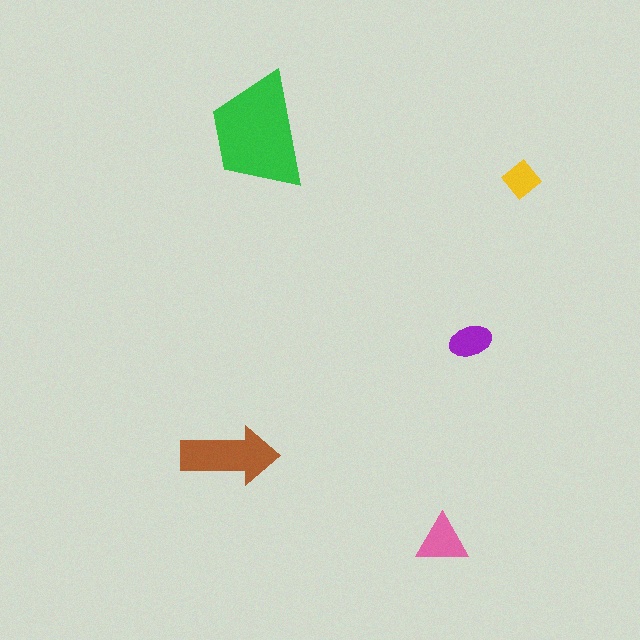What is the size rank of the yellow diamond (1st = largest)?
5th.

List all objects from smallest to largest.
The yellow diamond, the purple ellipse, the pink triangle, the brown arrow, the green trapezoid.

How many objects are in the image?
There are 5 objects in the image.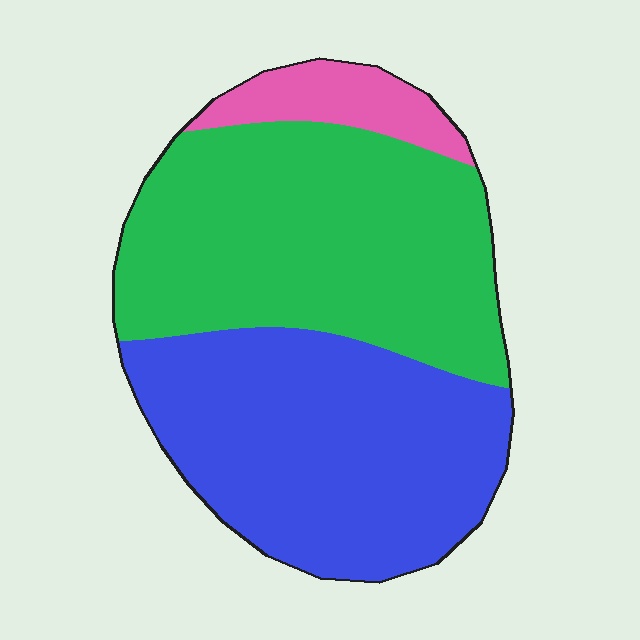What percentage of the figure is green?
Green takes up about one half (1/2) of the figure.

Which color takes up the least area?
Pink, at roughly 10%.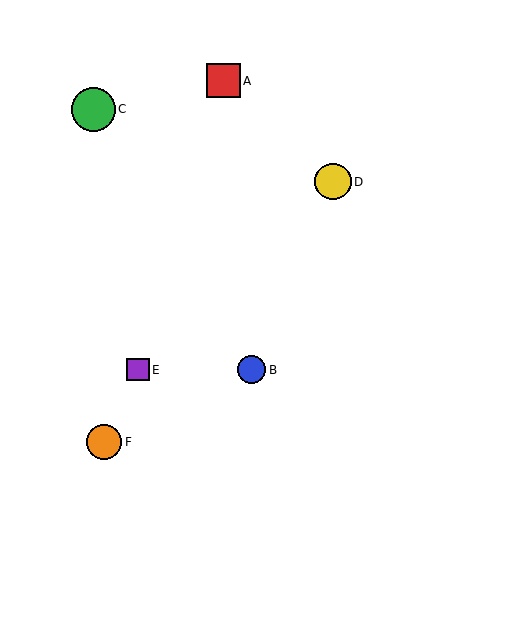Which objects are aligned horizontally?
Objects B, E are aligned horizontally.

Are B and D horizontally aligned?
No, B is at y≈370 and D is at y≈182.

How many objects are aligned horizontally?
2 objects (B, E) are aligned horizontally.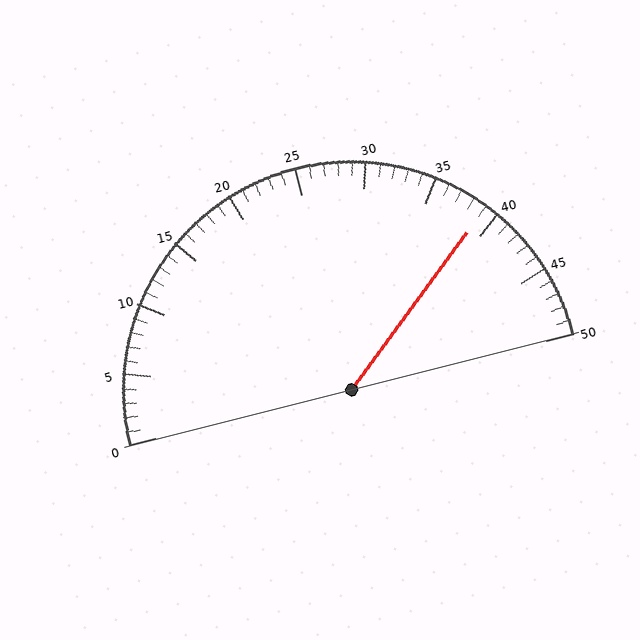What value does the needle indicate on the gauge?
The needle indicates approximately 39.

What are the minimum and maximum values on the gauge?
The gauge ranges from 0 to 50.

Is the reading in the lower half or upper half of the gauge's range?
The reading is in the upper half of the range (0 to 50).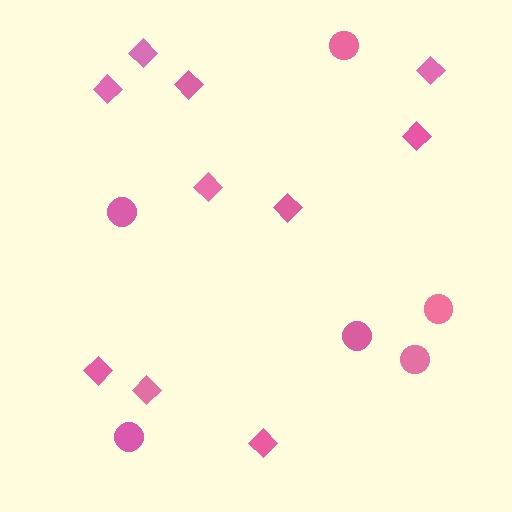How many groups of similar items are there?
There are 2 groups: one group of circles (6) and one group of diamonds (10).